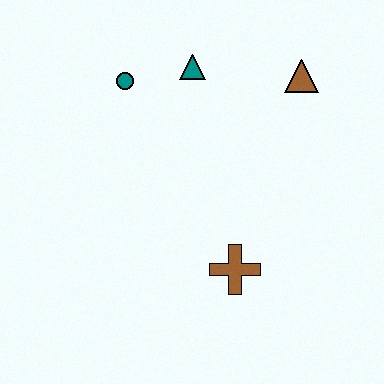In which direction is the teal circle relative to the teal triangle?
The teal circle is to the left of the teal triangle.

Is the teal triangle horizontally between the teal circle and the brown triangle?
Yes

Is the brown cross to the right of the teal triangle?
Yes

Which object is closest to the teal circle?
The teal triangle is closest to the teal circle.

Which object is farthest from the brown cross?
The teal circle is farthest from the brown cross.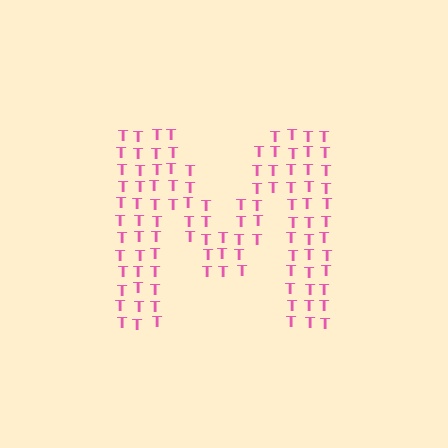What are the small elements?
The small elements are letter T's.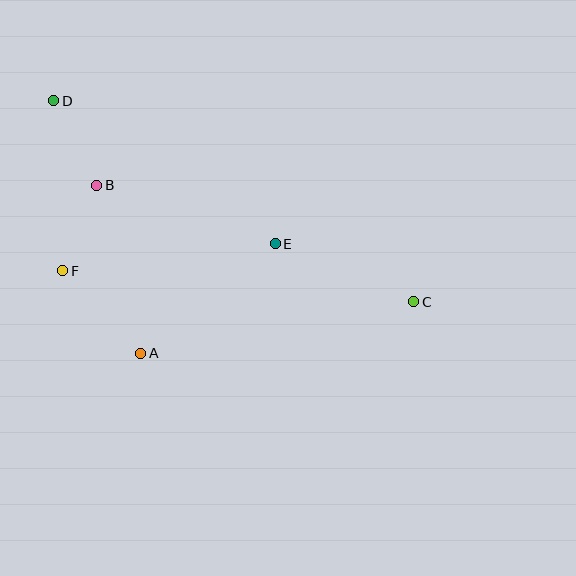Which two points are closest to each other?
Points B and F are closest to each other.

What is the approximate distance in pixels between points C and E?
The distance between C and E is approximately 150 pixels.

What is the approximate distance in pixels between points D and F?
The distance between D and F is approximately 170 pixels.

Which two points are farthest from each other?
Points C and D are farthest from each other.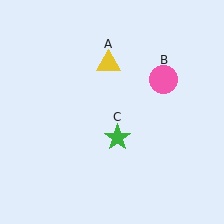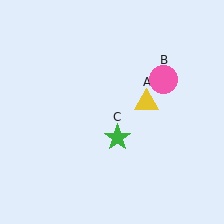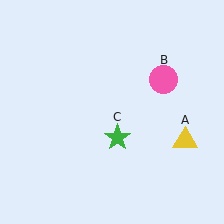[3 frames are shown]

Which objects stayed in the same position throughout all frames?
Pink circle (object B) and green star (object C) remained stationary.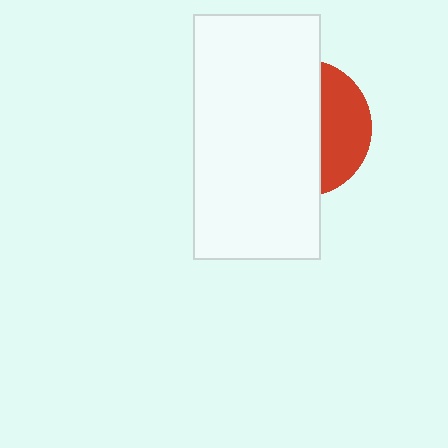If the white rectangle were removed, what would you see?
You would see the complete red circle.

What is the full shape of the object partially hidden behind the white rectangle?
The partially hidden object is a red circle.